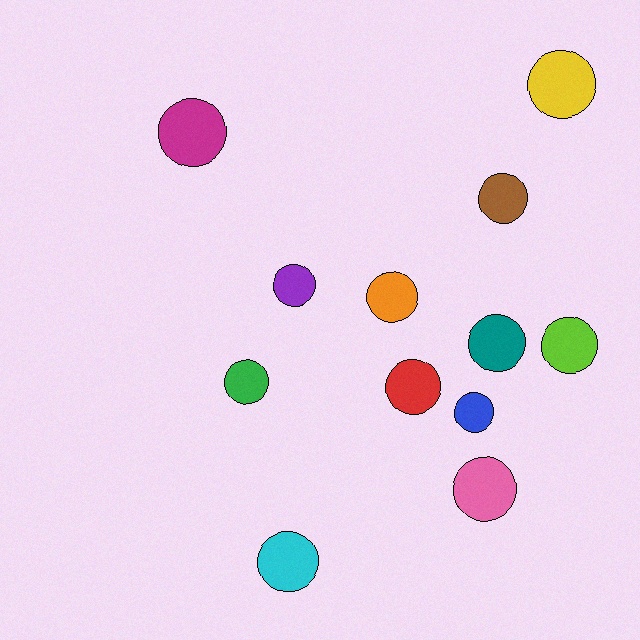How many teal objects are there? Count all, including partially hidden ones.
There is 1 teal object.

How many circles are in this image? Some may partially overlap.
There are 12 circles.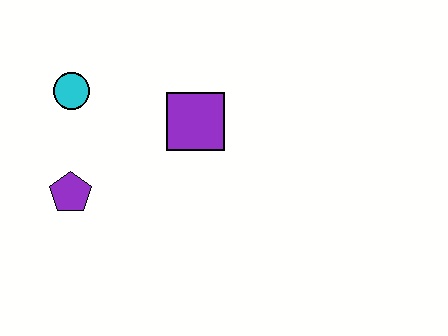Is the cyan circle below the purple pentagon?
No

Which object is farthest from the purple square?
The purple pentagon is farthest from the purple square.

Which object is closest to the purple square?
The cyan circle is closest to the purple square.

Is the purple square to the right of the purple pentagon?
Yes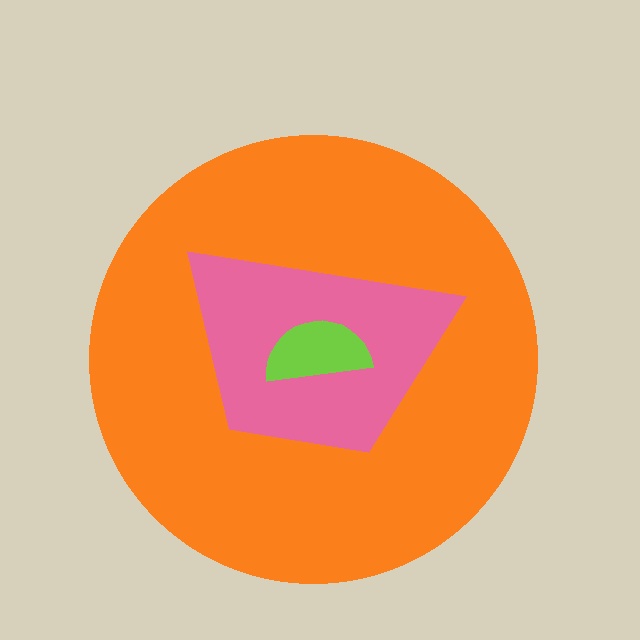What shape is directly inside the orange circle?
The pink trapezoid.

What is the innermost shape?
The lime semicircle.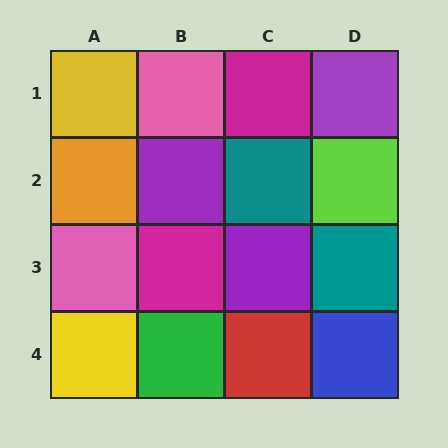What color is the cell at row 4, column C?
Red.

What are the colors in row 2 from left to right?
Orange, purple, teal, lime.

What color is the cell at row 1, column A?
Yellow.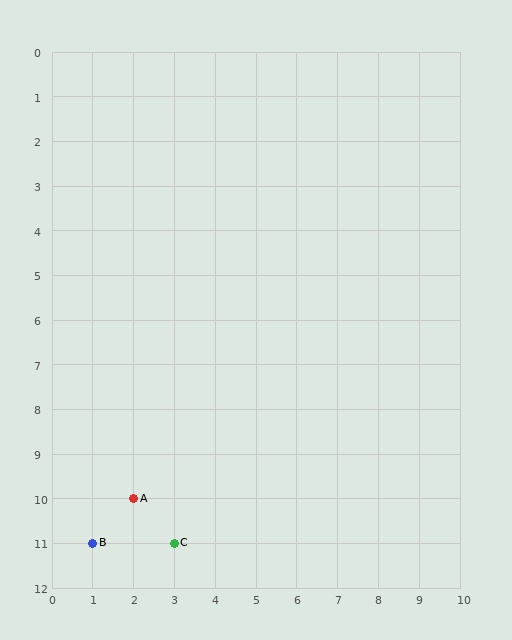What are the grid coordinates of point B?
Point B is at grid coordinates (1, 11).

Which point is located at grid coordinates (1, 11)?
Point B is at (1, 11).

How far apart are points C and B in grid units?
Points C and B are 2 columns apart.